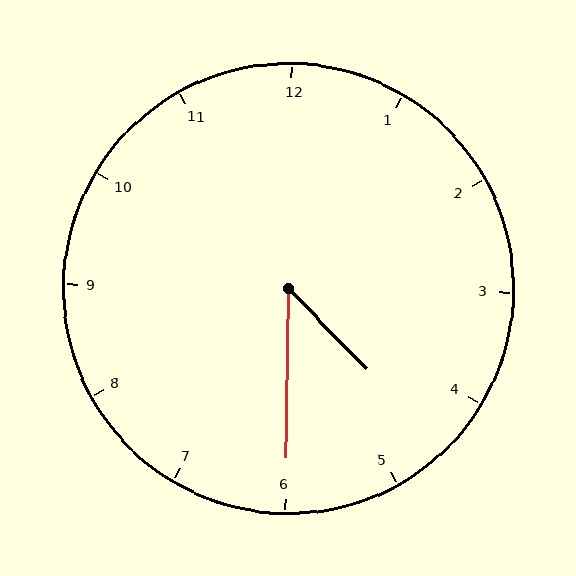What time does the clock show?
4:30.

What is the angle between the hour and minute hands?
Approximately 45 degrees.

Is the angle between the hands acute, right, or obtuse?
It is acute.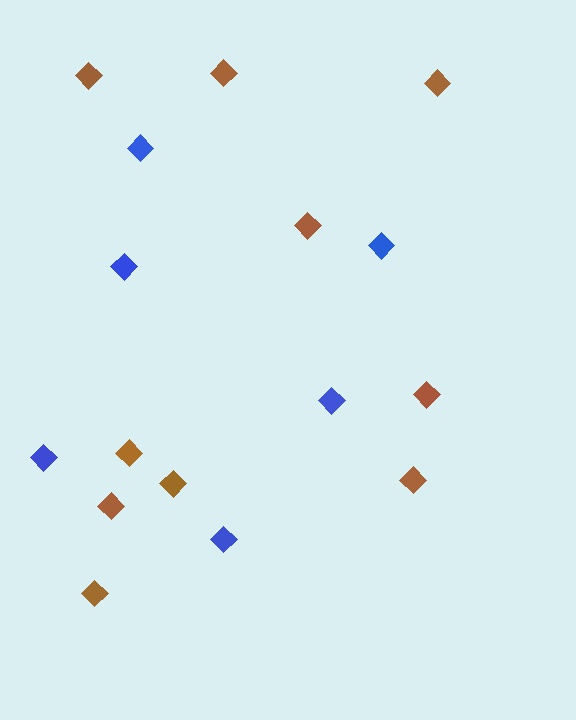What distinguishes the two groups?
There are 2 groups: one group of blue diamonds (6) and one group of brown diamonds (10).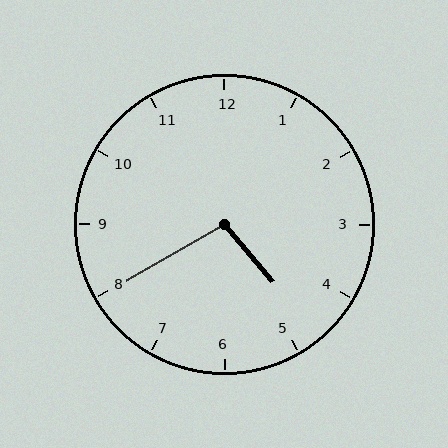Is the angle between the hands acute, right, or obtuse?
It is obtuse.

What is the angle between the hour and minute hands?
Approximately 100 degrees.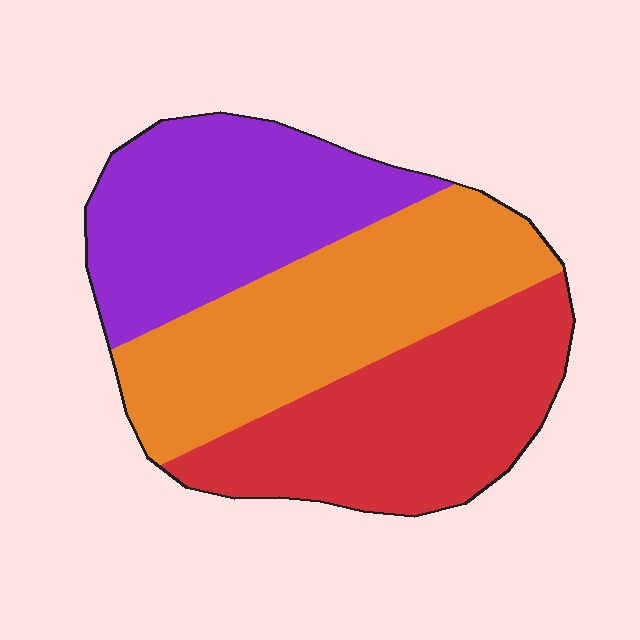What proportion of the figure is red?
Red covers roughly 35% of the figure.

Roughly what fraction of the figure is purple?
Purple covers 31% of the figure.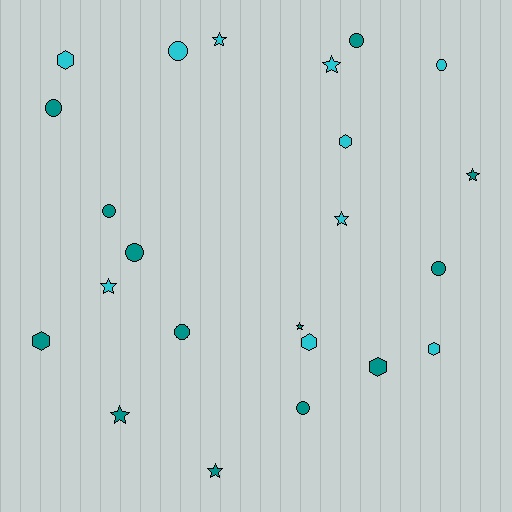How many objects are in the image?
There are 23 objects.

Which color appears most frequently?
Teal, with 13 objects.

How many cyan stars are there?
There are 4 cyan stars.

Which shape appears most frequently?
Circle, with 9 objects.